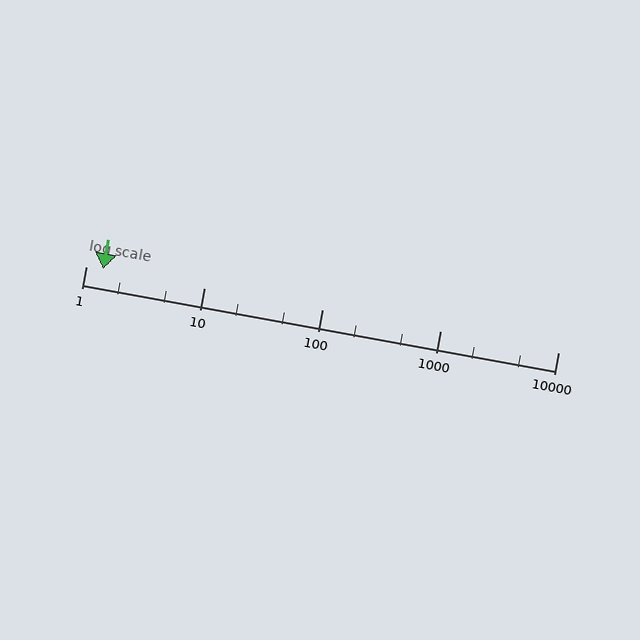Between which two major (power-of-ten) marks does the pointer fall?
The pointer is between 1 and 10.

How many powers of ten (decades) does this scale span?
The scale spans 4 decades, from 1 to 10000.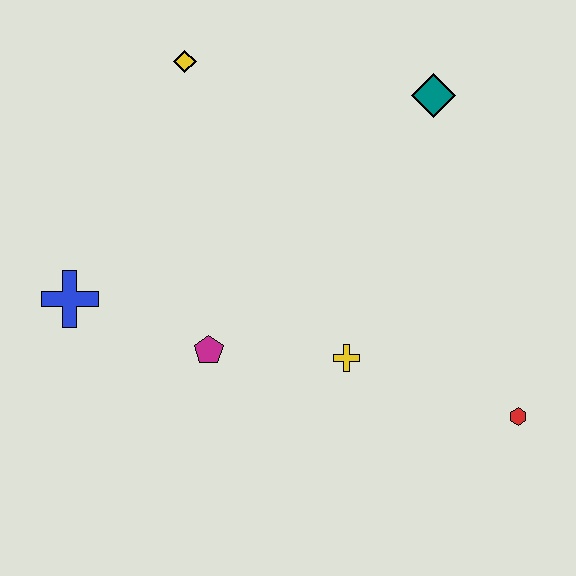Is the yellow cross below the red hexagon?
No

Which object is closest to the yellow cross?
The magenta pentagon is closest to the yellow cross.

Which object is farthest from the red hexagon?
The yellow diamond is farthest from the red hexagon.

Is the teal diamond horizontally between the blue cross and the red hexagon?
Yes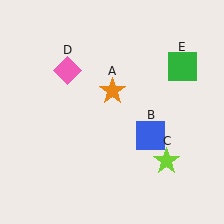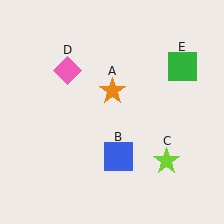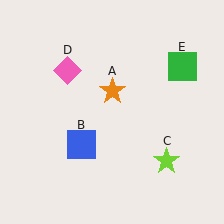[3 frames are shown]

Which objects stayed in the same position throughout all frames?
Orange star (object A) and lime star (object C) and pink diamond (object D) and green square (object E) remained stationary.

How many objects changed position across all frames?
1 object changed position: blue square (object B).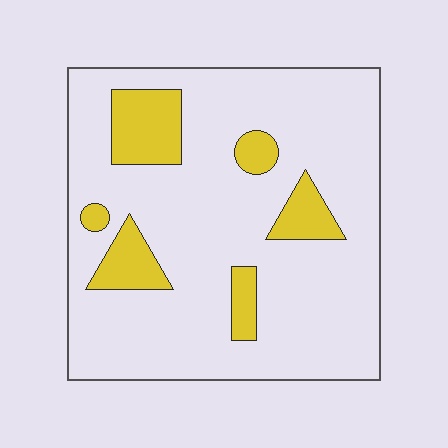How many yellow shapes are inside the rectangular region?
6.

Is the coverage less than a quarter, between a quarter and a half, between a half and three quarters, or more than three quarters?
Less than a quarter.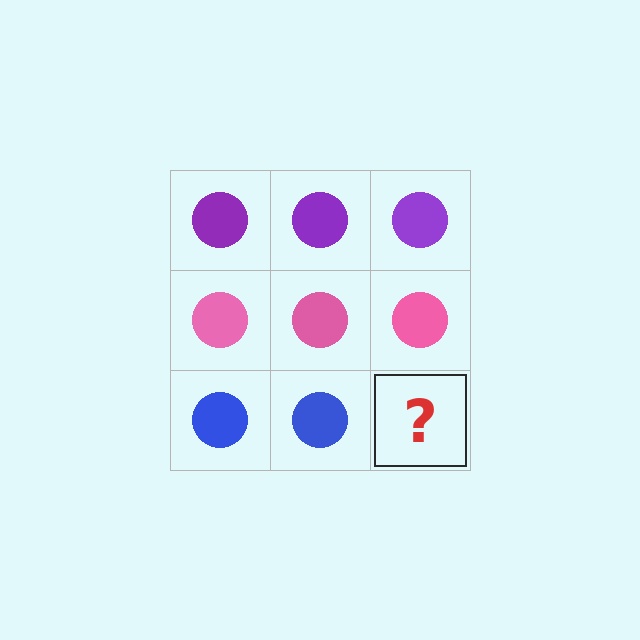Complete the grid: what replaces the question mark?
The question mark should be replaced with a blue circle.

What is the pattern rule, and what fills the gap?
The rule is that each row has a consistent color. The gap should be filled with a blue circle.